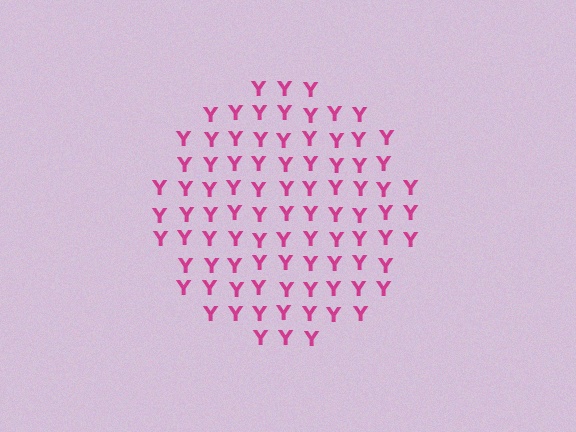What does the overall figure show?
The overall figure shows a circle.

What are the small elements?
The small elements are letter Y's.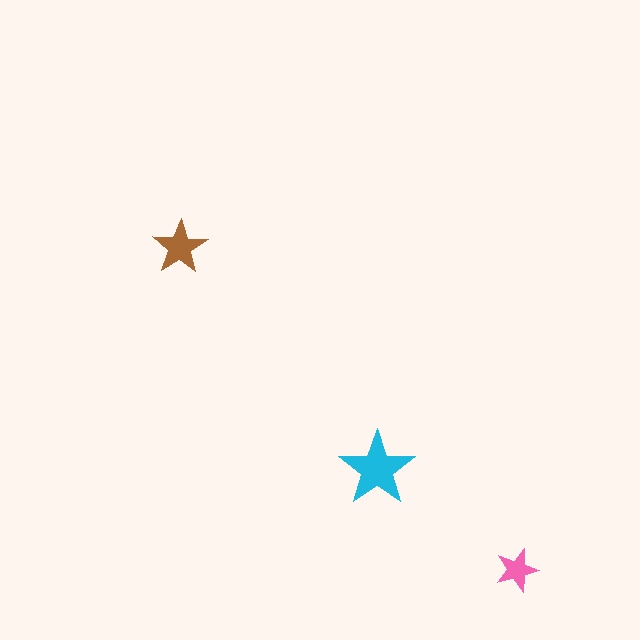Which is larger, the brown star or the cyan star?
The cyan one.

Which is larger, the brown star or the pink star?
The brown one.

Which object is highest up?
The brown star is topmost.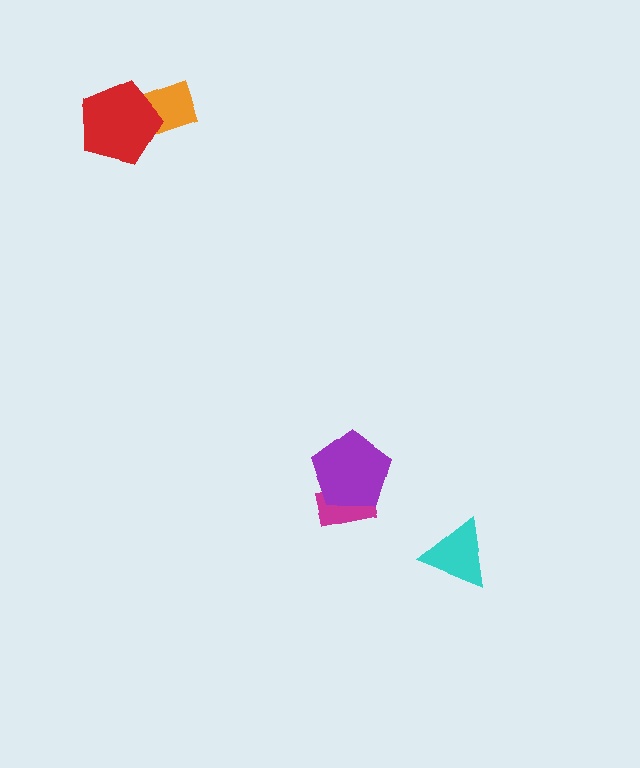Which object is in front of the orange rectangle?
The red pentagon is in front of the orange rectangle.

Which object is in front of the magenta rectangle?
The purple pentagon is in front of the magenta rectangle.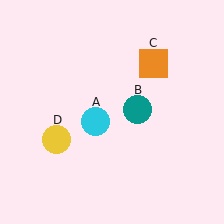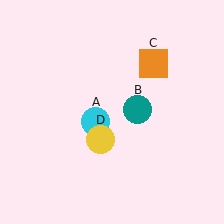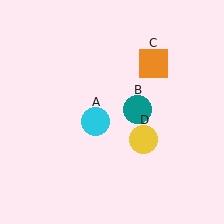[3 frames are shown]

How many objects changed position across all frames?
1 object changed position: yellow circle (object D).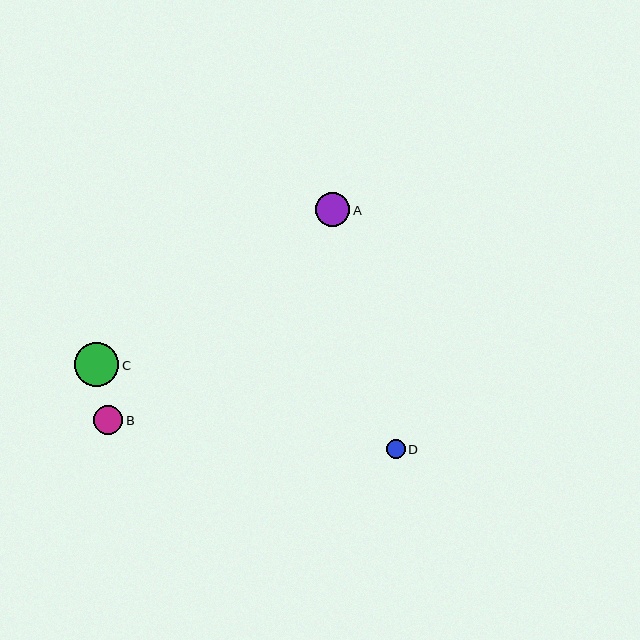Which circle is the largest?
Circle C is the largest with a size of approximately 44 pixels.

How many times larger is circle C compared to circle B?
Circle C is approximately 1.5 times the size of circle B.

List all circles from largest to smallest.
From largest to smallest: C, A, B, D.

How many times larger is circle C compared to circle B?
Circle C is approximately 1.5 times the size of circle B.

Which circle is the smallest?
Circle D is the smallest with a size of approximately 18 pixels.